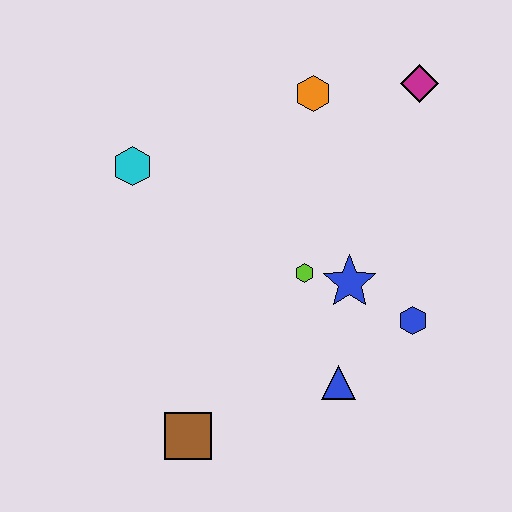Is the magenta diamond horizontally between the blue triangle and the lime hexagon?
No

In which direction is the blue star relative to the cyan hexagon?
The blue star is to the right of the cyan hexagon.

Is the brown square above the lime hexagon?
No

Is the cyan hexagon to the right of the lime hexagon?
No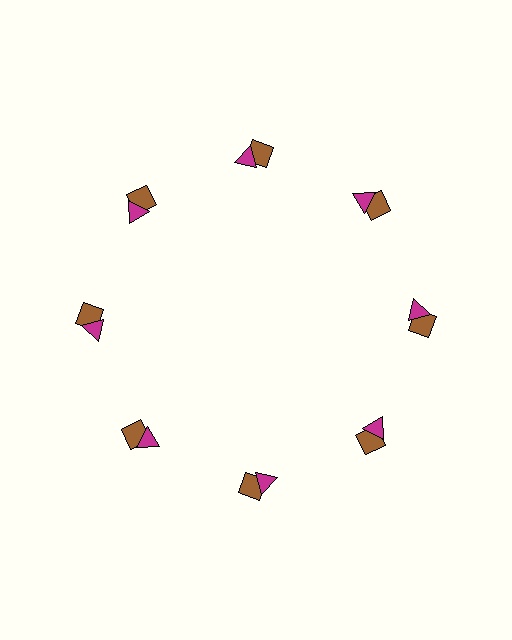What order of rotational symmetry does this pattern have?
This pattern has 8-fold rotational symmetry.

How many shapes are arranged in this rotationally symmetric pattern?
There are 16 shapes, arranged in 8 groups of 2.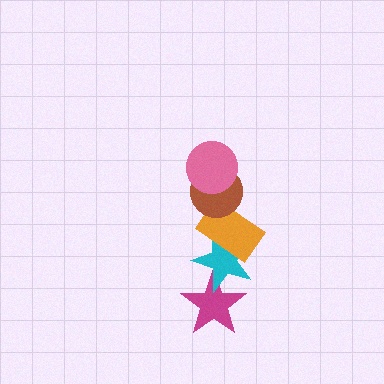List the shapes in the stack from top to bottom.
From top to bottom: the pink circle, the brown circle, the orange rectangle, the cyan star, the magenta star.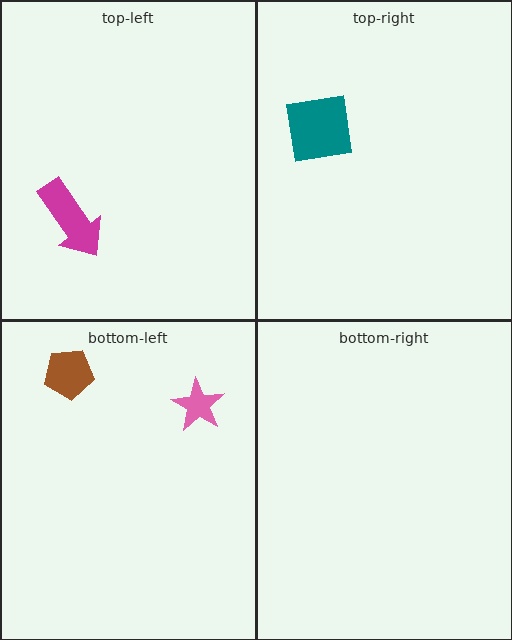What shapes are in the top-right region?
The teal square.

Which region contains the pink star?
The bottom-left region.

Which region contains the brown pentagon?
The bottom-left region.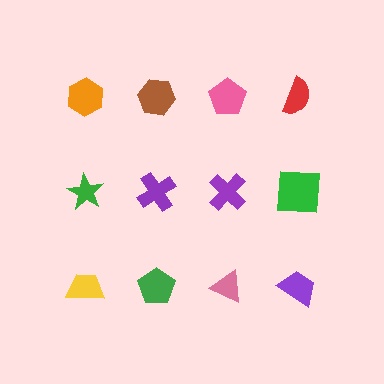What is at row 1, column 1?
An orange hexagon.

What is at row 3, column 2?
A green pentagon.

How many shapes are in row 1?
4 shapes.